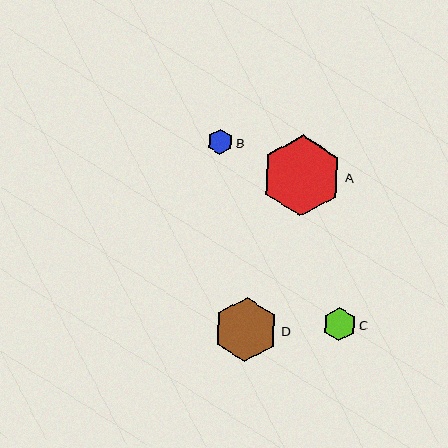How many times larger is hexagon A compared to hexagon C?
Hexagon A is approximately 2.4 times the size of hexagon C.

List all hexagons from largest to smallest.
From largest to smallest: A, D, C, B.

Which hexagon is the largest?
Hexagon A is the largest with a size of approximately 80 pixels.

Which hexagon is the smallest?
Hexagon B is the smallest with a size of approximately 25 pixels.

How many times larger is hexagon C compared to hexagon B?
Hexagon C is approximately 1.3 times the size of hexagon B.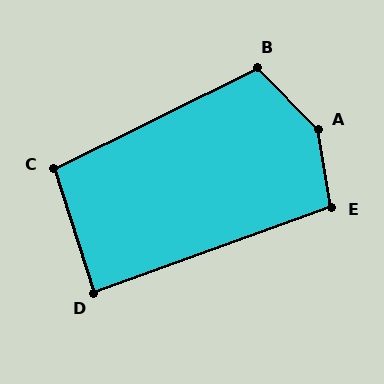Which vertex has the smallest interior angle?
D, at approximately 88 degrees.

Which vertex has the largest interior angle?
A, at approximately 146 degrees.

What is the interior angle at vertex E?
Approximately 100 degrees (obtuse).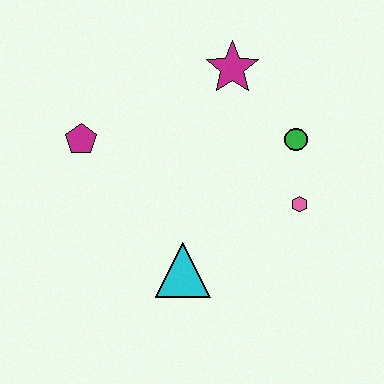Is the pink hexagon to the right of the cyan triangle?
Yes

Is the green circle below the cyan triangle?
No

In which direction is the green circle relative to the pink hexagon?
The green circle is above the pink hexagon.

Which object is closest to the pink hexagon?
The green circle is closest to the pink hexagon.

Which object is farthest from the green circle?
The magenta pentagon is farthest from the green circle.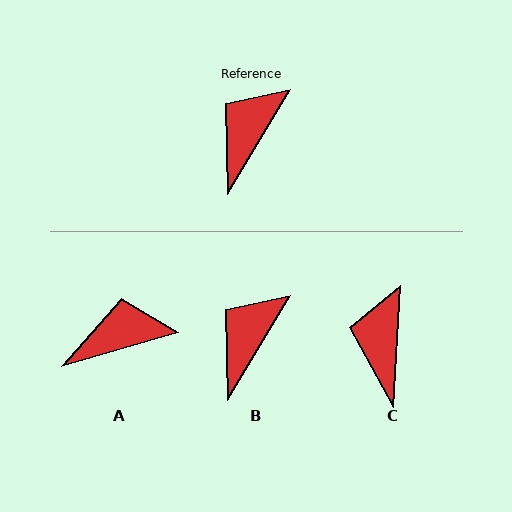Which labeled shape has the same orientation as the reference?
B.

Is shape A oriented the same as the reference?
No, it is off by about 43 degrees.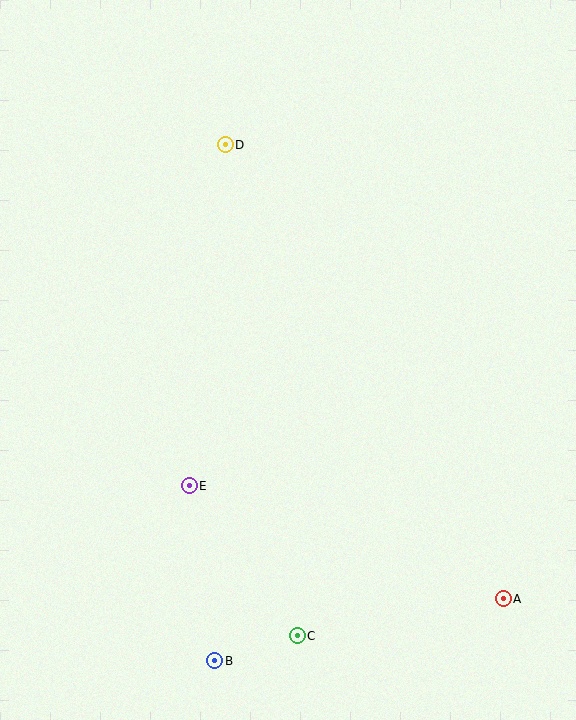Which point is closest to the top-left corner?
Point D is closest to the top-left corner.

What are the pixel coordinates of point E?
Point E is at (189, 486).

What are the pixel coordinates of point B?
Point B is at (215, 661).